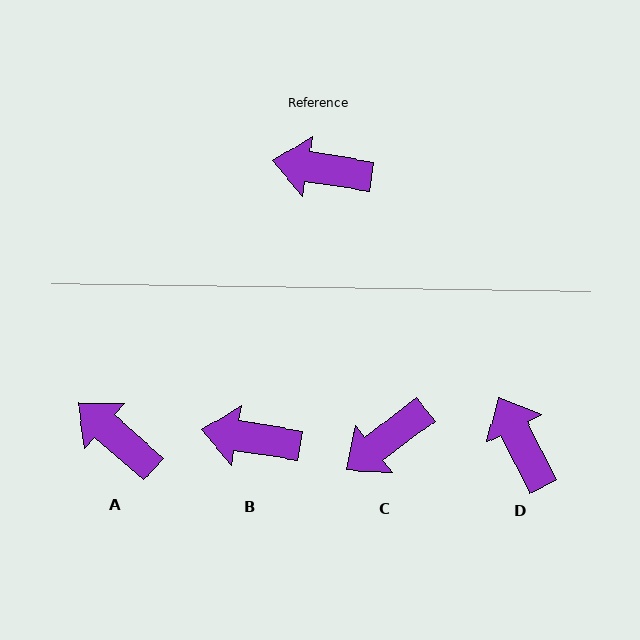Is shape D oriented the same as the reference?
No, it is off by about 54 degrees.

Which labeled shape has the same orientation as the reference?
B.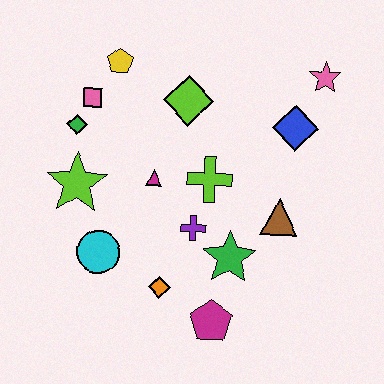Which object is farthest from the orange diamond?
The pink star is farthest from the orange diamond.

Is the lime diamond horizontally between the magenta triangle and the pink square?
No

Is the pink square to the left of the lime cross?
Yes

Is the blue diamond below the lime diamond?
Yes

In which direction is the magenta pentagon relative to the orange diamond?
The magenta pentagon is to the right of the orange diamond.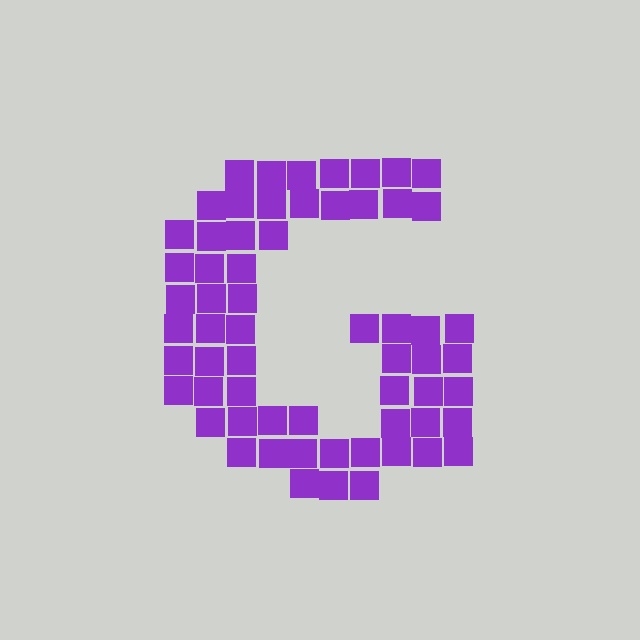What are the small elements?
The small elements are squares.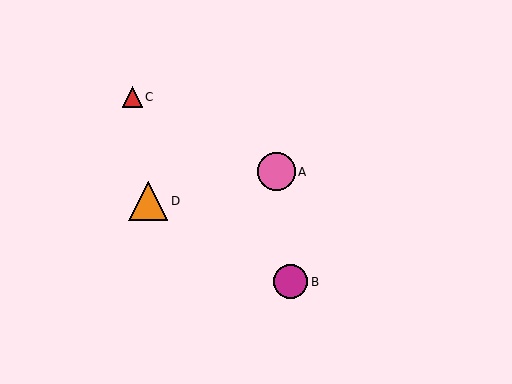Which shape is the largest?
The orange triangle (labeled D) is the largest.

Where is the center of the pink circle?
The center of the pink circle is at (276, 172).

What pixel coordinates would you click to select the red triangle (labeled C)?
Click at (132, 97) to select the red triangle C.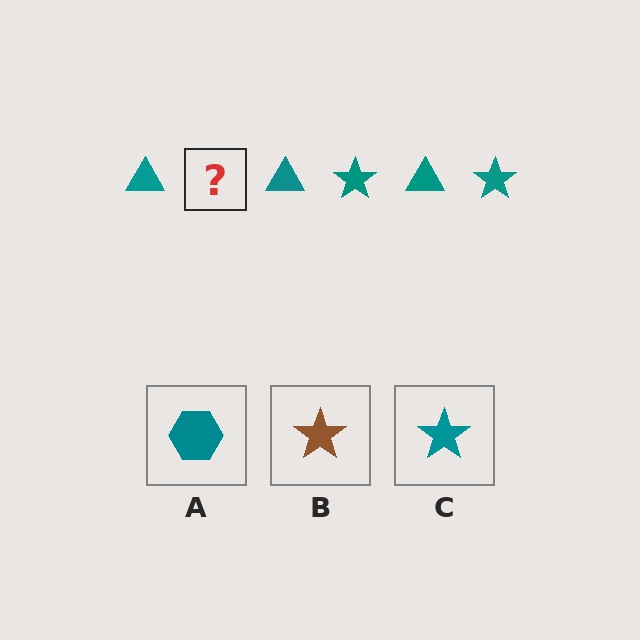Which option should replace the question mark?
Option C.